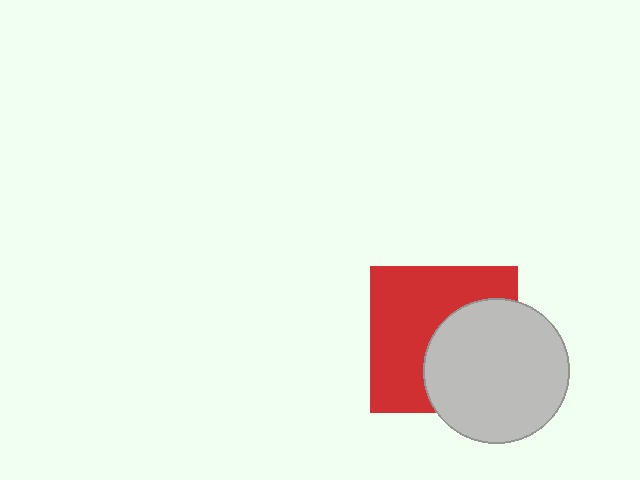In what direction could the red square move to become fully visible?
The red square could move left. That would shift it out from behind the light gray circle entirely.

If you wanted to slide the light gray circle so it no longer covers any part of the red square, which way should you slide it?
Slide it right — that is the most direct way to separate the two shapes.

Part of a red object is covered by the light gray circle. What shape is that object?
It is a square.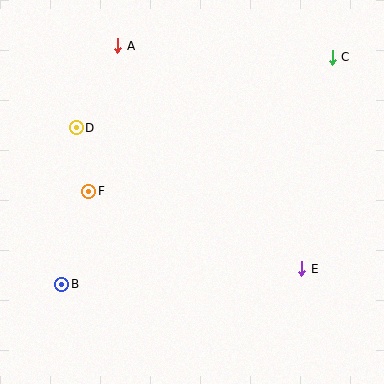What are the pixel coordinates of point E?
Point E is at (302, 269).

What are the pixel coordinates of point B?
Point B is at (62, 284).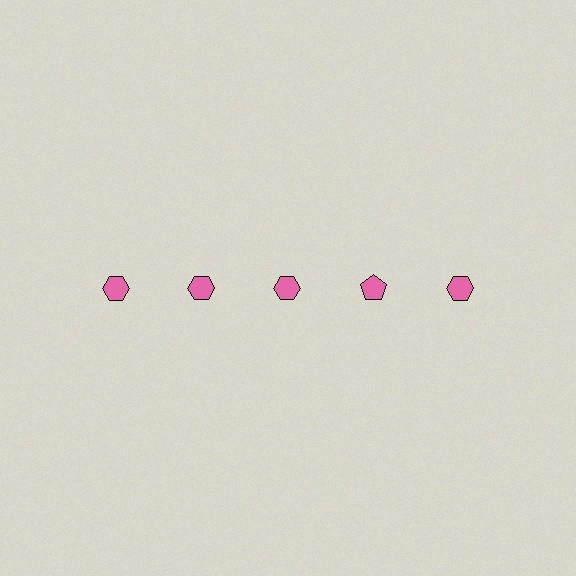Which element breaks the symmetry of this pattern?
The pink pentagon in the top row, second from right column breaks the symmetry. All other shapes are pink hexagons.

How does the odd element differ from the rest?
It has a different shape: pentagon instead of hexagon.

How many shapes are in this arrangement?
There are 5 shapes arranged in a grid pattern.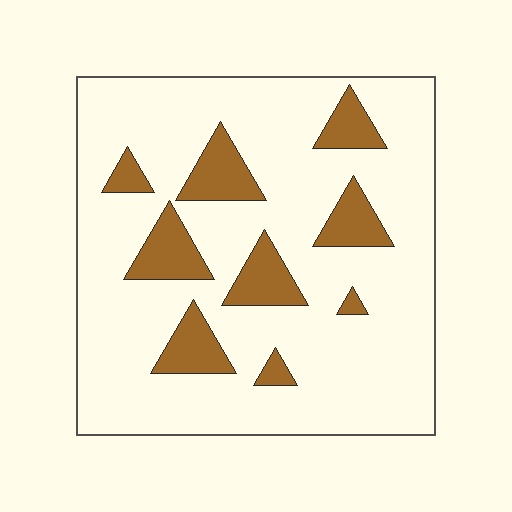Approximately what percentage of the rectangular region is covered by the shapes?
Approximately 15%.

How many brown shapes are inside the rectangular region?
9.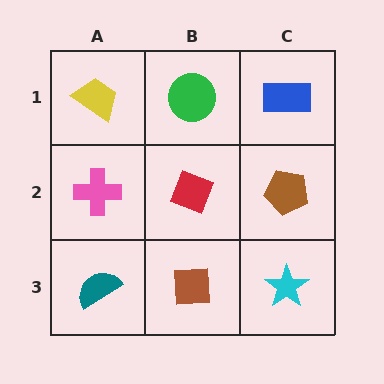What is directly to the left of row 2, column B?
A pink cross.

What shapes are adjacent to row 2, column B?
A green circle (row 1, column B), a brown square (row 3, column B), a pink cross (row 2, column A), a brown pentagon (row 2, column C).